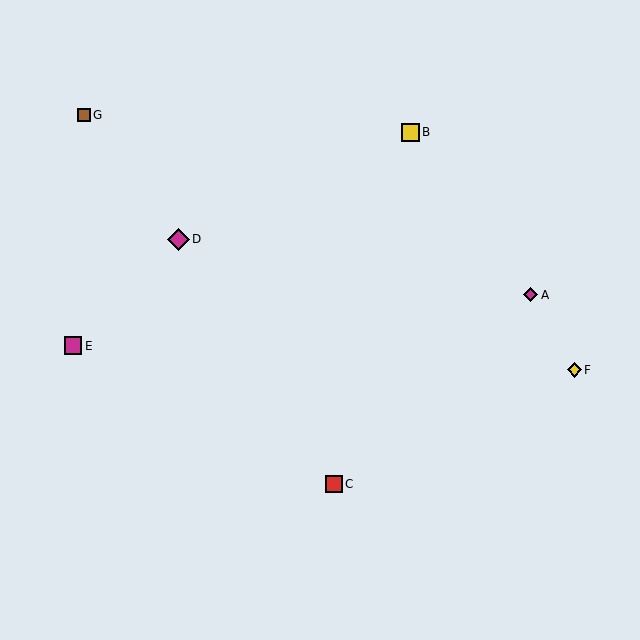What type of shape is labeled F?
Shape F is a yellow diamond.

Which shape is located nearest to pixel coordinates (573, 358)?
The yellow diamond (labeled F) at (574, 370) is nearest to that location.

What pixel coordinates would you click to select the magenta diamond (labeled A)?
Click at (531, 295) to select the magenta diamond A.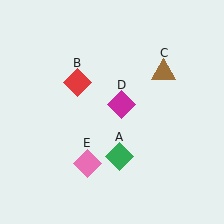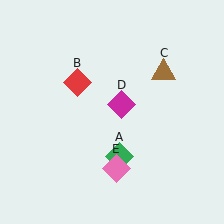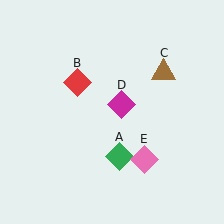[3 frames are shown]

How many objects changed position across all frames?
1 object changed position: pink diamond (object E).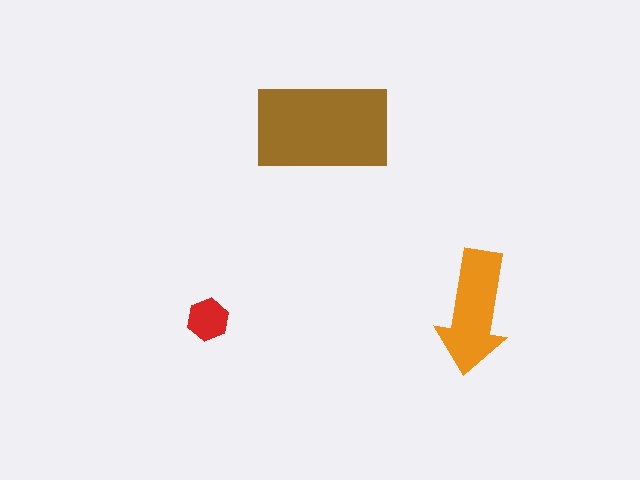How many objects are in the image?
There are 3 objects in the image.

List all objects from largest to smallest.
The brown rectangle, the orange arrow, the red hexagon.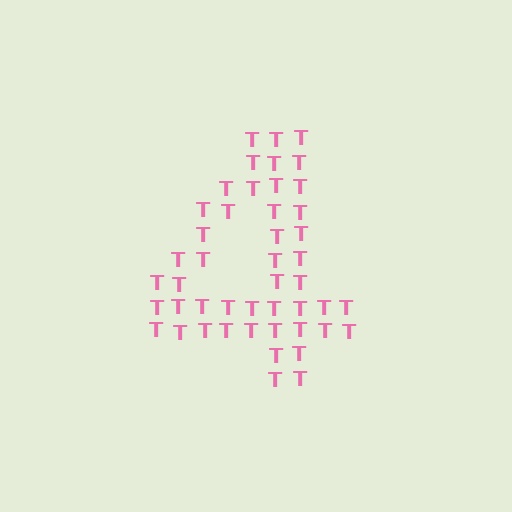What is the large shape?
The large shape is the digit 4.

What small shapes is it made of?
It is made of small letter T's.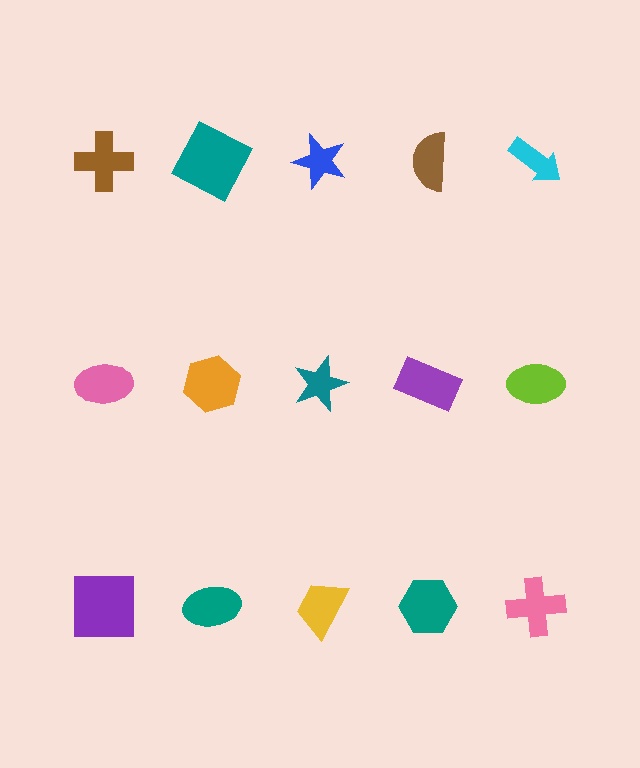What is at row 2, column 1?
A pink ellipse.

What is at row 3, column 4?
A teal hexagon.